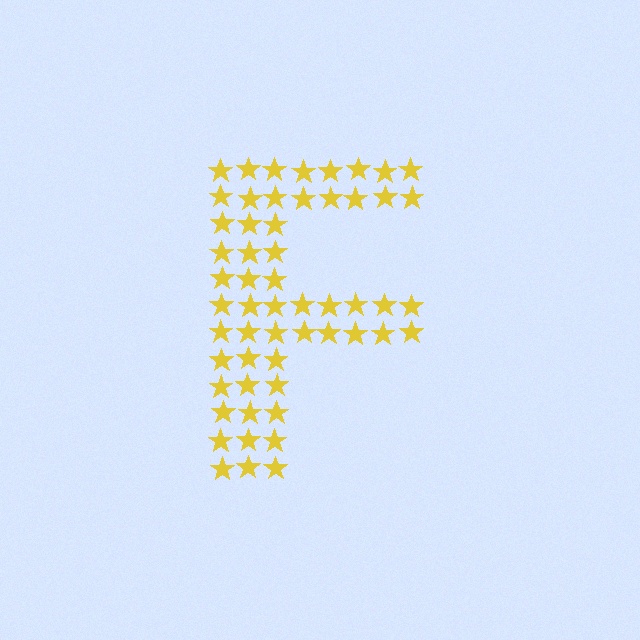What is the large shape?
The large shape is the letter F.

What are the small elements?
The small elements are stars.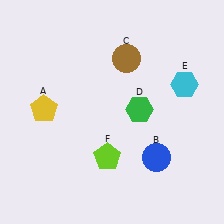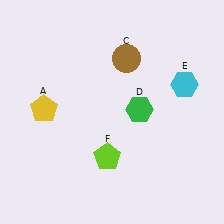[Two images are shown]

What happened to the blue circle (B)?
The blue circle (B) was removed in Image 2. It was in the bottom-right area of Image 1.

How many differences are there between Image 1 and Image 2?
There is 1 difference between the two images.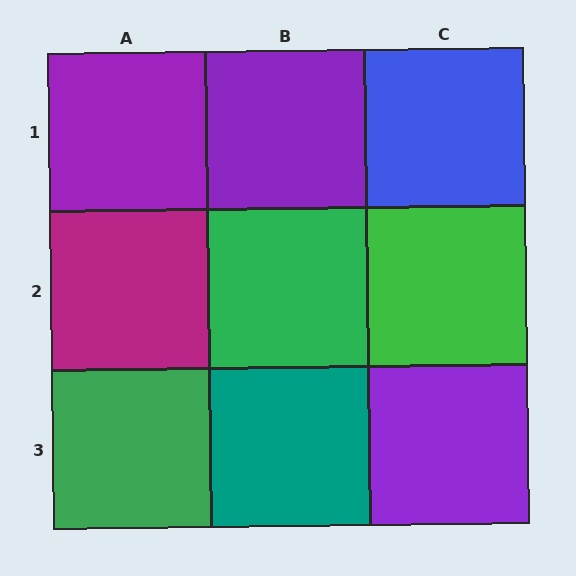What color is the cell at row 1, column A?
Purple.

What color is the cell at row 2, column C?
Green.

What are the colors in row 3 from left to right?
Green, teal, purple.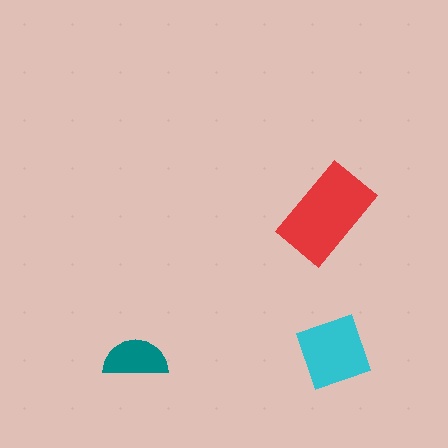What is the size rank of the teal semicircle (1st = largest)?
3rd.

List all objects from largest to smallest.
The red rectangle, the cyan square, the teal semicircle.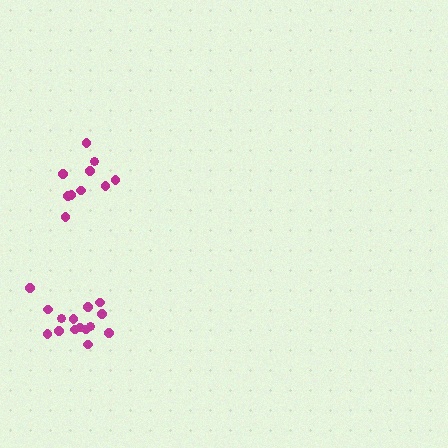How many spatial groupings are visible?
There are 2 spatial groupings.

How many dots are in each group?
Group 1: 10 dots, Group 2: 15 dots (25 total).